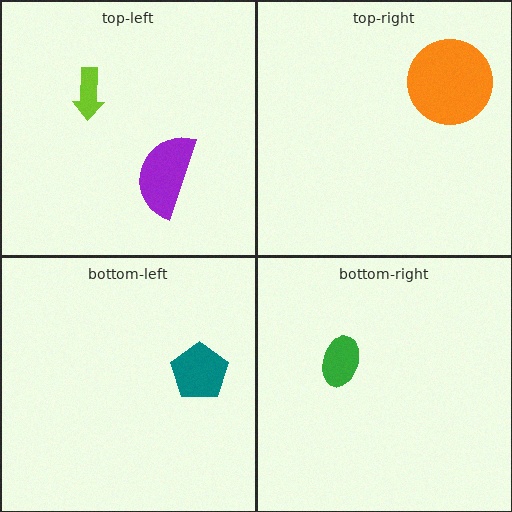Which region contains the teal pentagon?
The bottom-left region.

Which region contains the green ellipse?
The bottom-right region.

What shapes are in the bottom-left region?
The teal pentagon.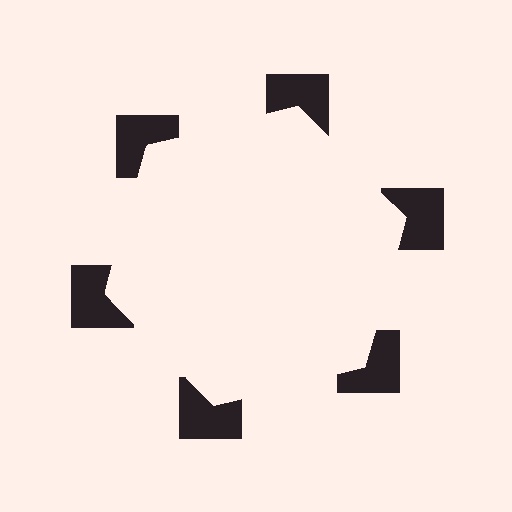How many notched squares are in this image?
There are 6 — one at each vertex of the illusory hexagon.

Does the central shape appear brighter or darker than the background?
It typically appears slightly brighter than the background, even though no actual brightness change is drawn.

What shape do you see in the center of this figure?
An illusory hexagon — its edges are inferred from the aligned wedge cuts in the notched squares, not physically drawn.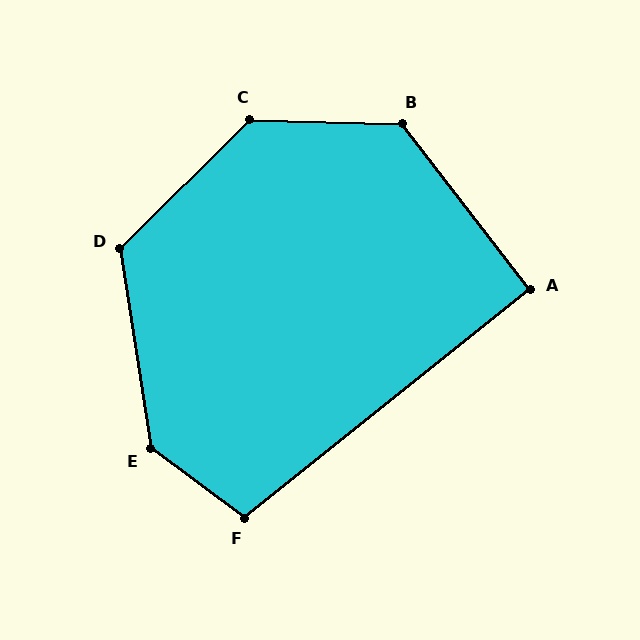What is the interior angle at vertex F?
Approximately 104 degrees (obtuse).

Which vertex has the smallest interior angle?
A, at approximately 91 degrees.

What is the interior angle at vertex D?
Approximately 126 degrees (obtuse).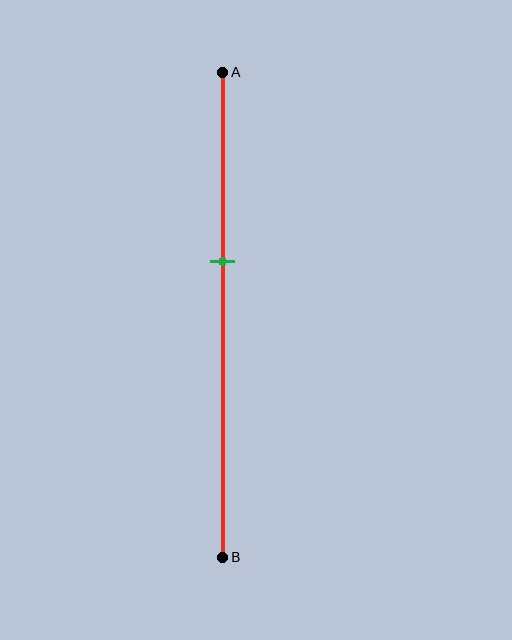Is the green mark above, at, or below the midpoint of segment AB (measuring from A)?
The green mark is above the midpoint of segment AB.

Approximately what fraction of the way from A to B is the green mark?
The green mark is approximately 40% of the way from A to B.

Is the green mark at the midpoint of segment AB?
No, the mark is at about 40% from A, not at the 50% midpoint.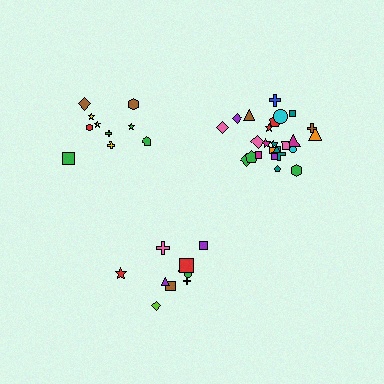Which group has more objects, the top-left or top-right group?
The top-right group.